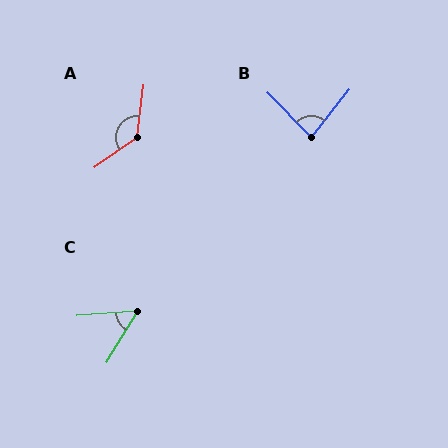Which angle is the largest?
A, at approximately 132 degrees.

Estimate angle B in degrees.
Approximately 84 degrees.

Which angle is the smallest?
C, at approximately 54 degrees.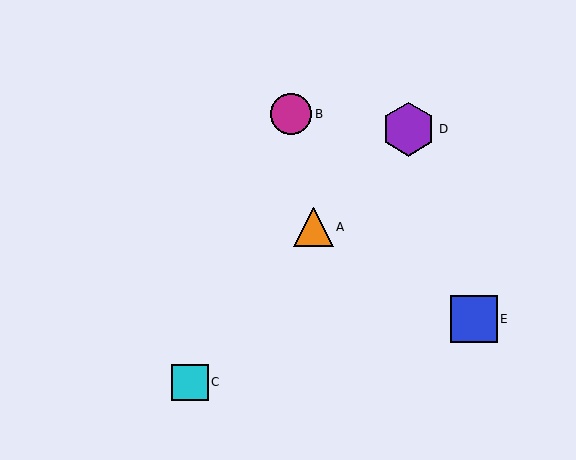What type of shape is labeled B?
Shape B is a magenta circle.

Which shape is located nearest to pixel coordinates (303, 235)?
The orange triangle (labeled A) at (313, 227) is nearest to that location.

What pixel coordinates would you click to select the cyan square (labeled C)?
Click at (190, 382) to select the cyan square C.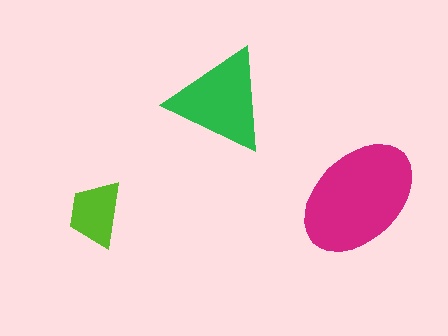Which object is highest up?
The green triangle is topmost.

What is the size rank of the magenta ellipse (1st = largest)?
1st.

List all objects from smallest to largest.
The lime trapezoid, the green triangle, the magenta ellipse.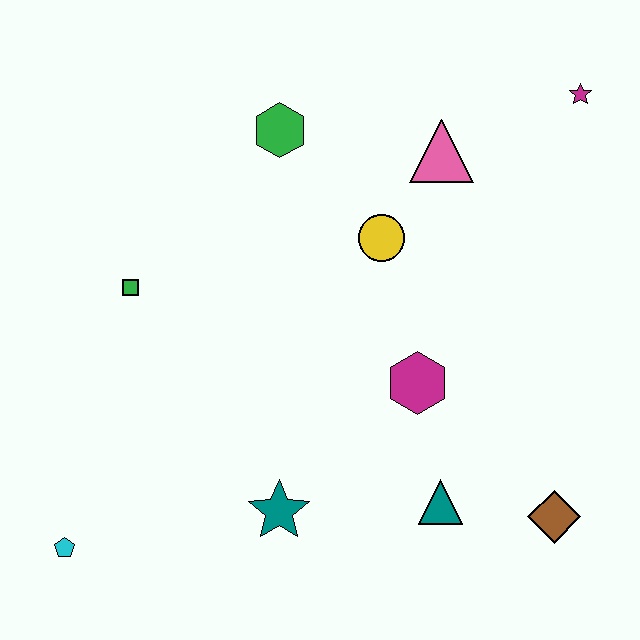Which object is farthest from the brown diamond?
The cyan pentagon is farthest from the brown diamond.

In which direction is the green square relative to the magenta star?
The green square is to the left of the magenta star.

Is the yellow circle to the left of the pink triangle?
Yes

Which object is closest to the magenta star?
The pink triangle is closest to the magenta star.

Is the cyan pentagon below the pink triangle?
Yes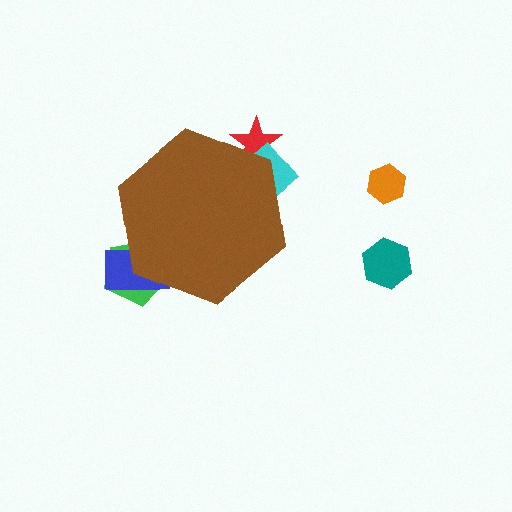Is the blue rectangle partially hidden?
Yes, the blue rectangle is partially hidden behind the brown hexagon.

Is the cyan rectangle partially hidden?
Yes, the cyan rectangle is partially hidden behind the brown hexagon.